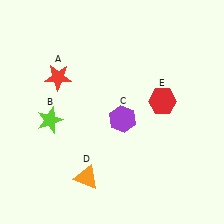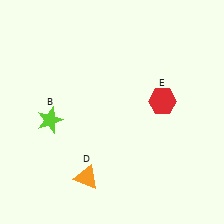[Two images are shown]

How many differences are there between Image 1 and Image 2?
There are 2 differences between the two images.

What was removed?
The red star (A), the purple hexagon (C) were removed in Image 2.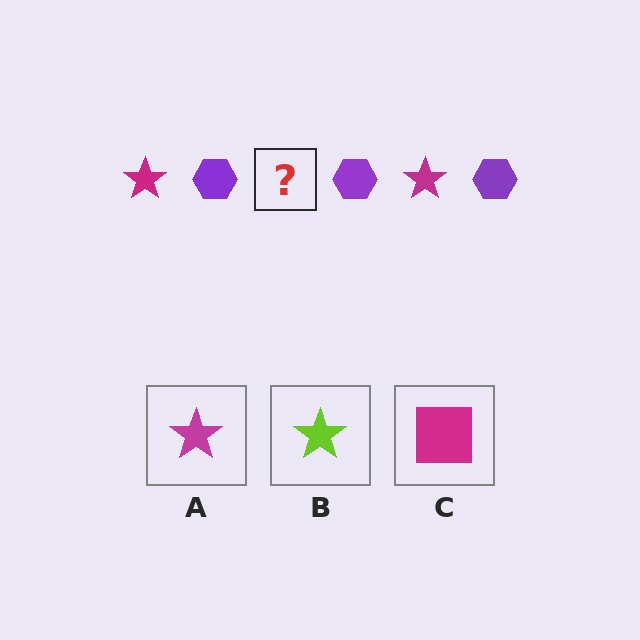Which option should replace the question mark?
Option A.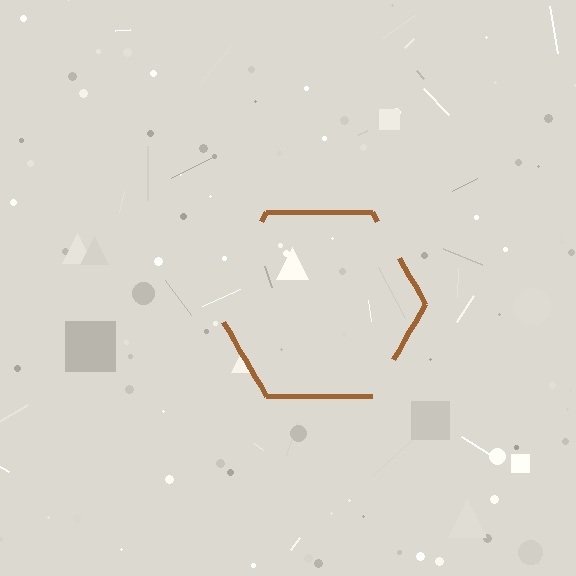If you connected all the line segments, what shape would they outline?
They would outline a hexagon.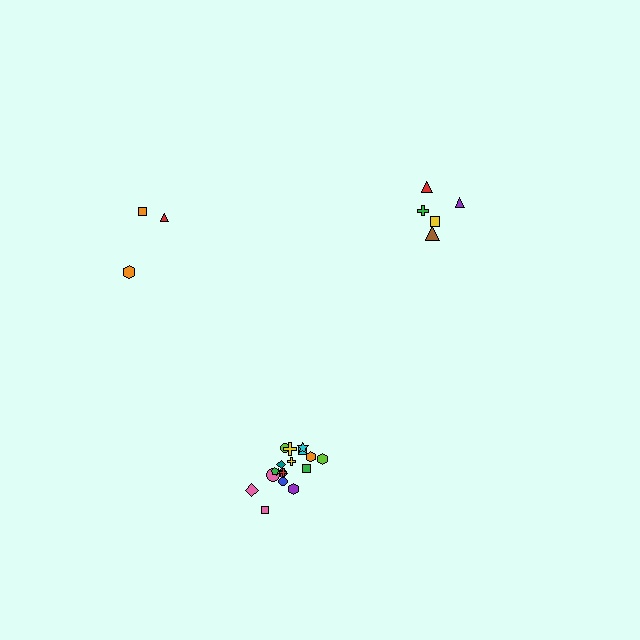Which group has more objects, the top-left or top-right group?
The top-right group.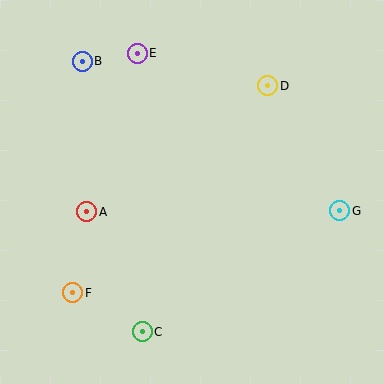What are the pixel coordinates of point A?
Point A is at (87, 212).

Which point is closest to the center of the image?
Point A at (87, 212) is closest to the center.